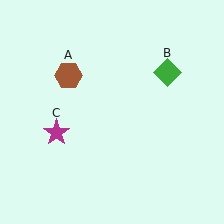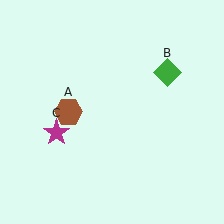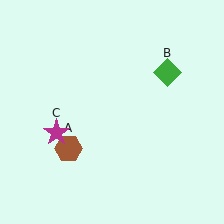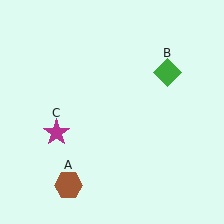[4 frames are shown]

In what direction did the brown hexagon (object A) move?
The brown hexagon (object A) moved down.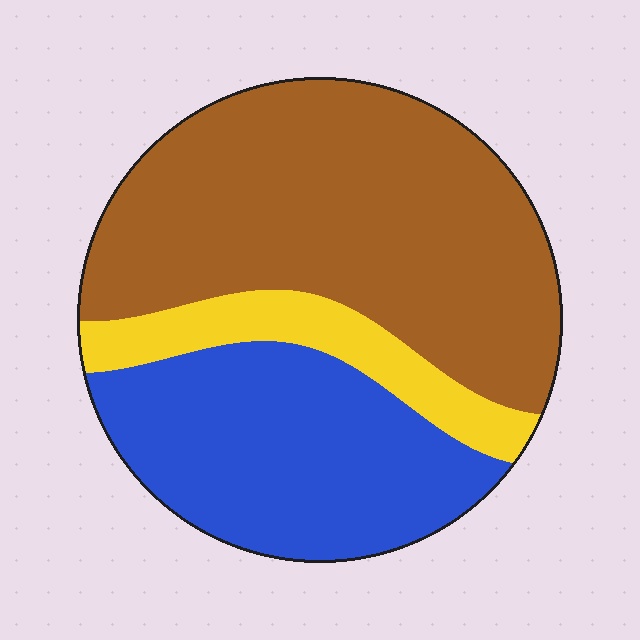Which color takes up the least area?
Yellow, at roughly 15%.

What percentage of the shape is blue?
Blue covers roughly 35% of the shape.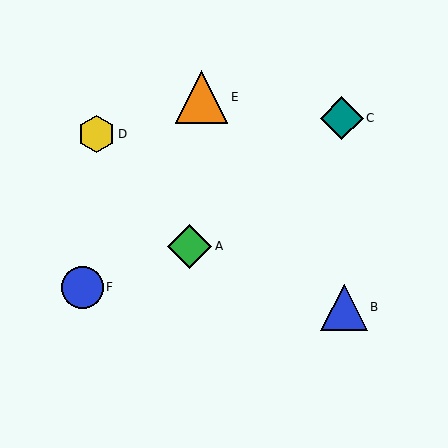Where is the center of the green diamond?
The center of the green diamond is at (190, 246).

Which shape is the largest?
The orange triangle (labeled E) is the largest.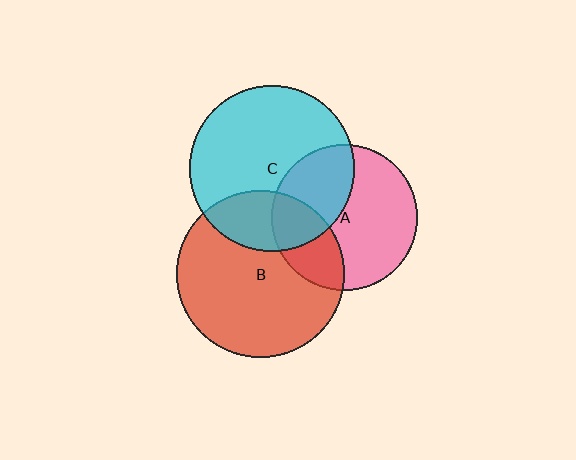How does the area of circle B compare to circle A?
Approximately 1.3 times.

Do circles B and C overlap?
Yes.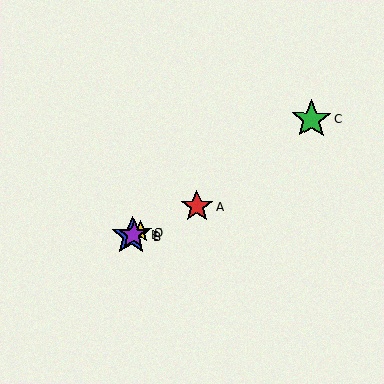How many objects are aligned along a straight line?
4 objects (A, B, D, E) are aligned along a straight line.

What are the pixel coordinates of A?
Object A is at (197, 207).